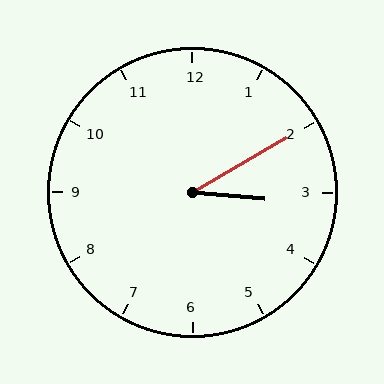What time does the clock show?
3:10.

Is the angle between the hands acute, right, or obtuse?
It is acute.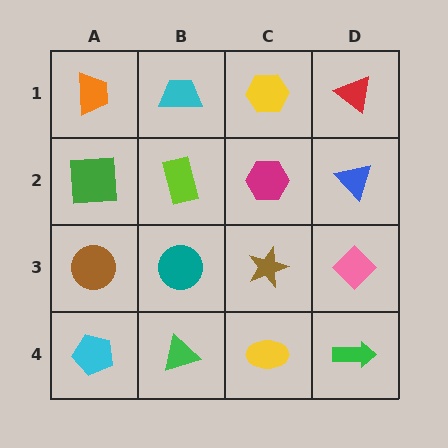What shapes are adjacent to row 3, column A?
A green square (row 2, column A), a cyan pentagon (row 4, column A), a teal circle (row 3, column B).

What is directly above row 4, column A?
A brown circle.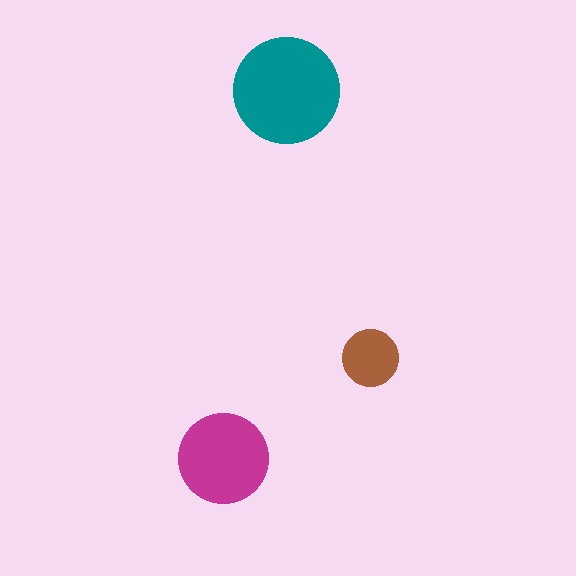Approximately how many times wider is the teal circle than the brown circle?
About 2 times wider.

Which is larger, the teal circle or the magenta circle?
The teal one.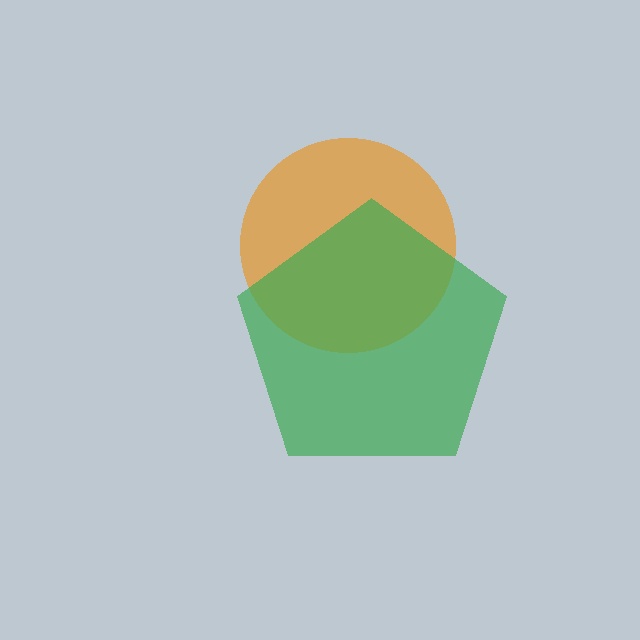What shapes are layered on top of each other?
The layered shapes are: an orange circle, a green pentagon.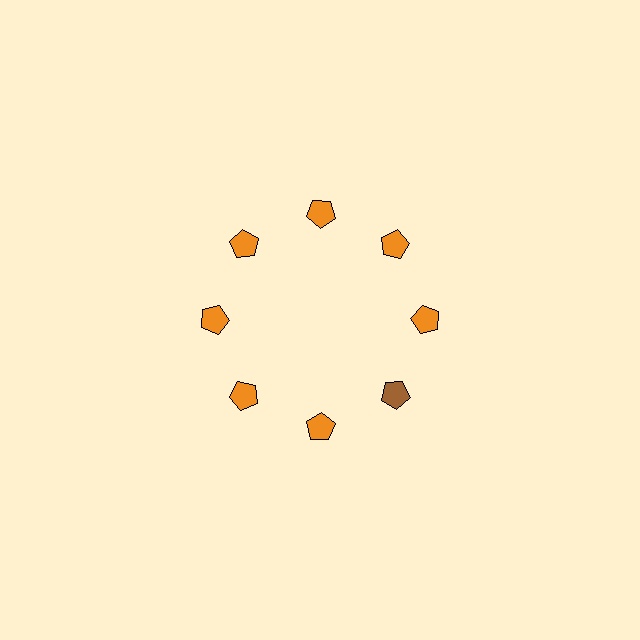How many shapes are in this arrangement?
There are 8 shapes arranged in a ring pattern.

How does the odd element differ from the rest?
It has a different color: brown instead of orange.